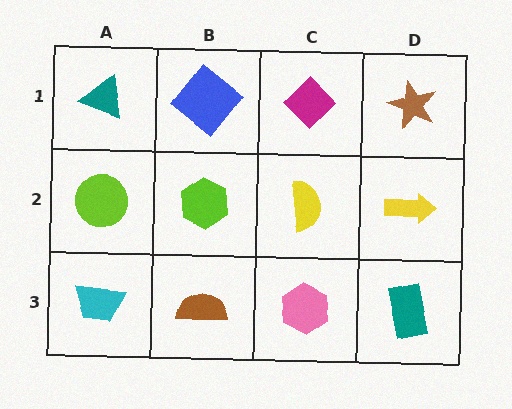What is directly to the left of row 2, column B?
A lime circle.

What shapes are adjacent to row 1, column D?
A yellow arrow (row 2, column D), a magenta diamond (row 1, column C).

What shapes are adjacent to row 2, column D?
A brown star (row 1, column D), a teal rectangle (row 3, column D), a yellow semicircle (row 2, column C).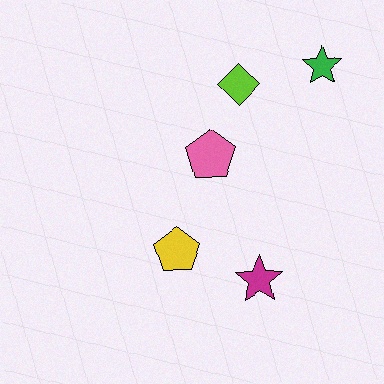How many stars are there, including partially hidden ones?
There are 2 stars.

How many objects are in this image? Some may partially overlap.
There are 5 objects.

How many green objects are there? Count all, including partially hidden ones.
There is 1 green object.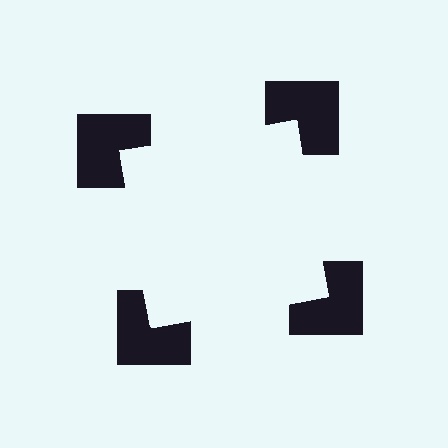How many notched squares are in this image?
There are 4 — one at each vertex of the illusory square.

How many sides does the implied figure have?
4 sides.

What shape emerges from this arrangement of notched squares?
An illusory square — its edges are inferred from the aligned wedge cuts in the notched squares, not physically drawn.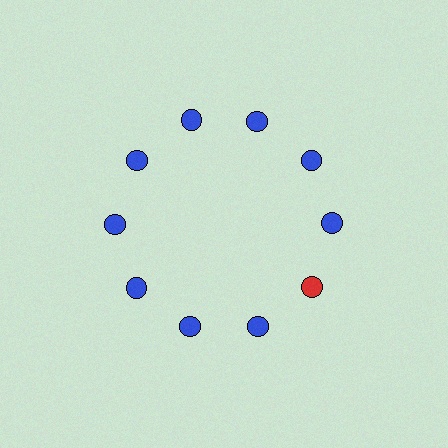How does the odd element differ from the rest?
It has a different color: red instead of blue.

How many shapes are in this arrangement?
There are 10 shapes arranged in a ring pattern.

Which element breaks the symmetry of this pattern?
The red circle at roughly the 4 o'clock position breaks the symmetry. All other shapes are blue circles.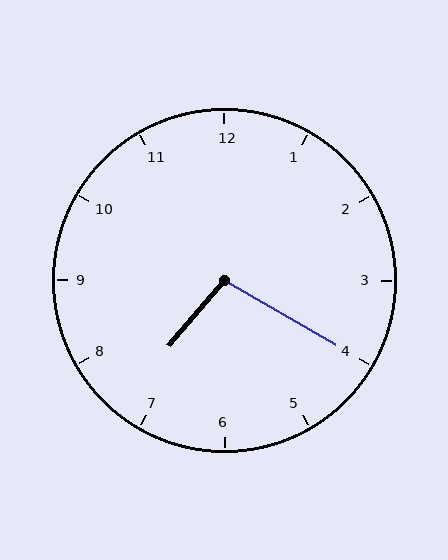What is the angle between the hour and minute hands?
Approximately 100 degrees.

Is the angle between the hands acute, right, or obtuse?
It is obtuse.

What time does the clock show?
7:20.